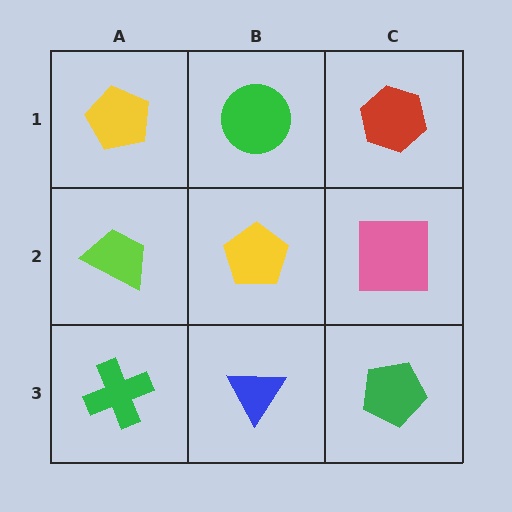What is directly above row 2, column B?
A green circle.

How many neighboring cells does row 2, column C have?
3.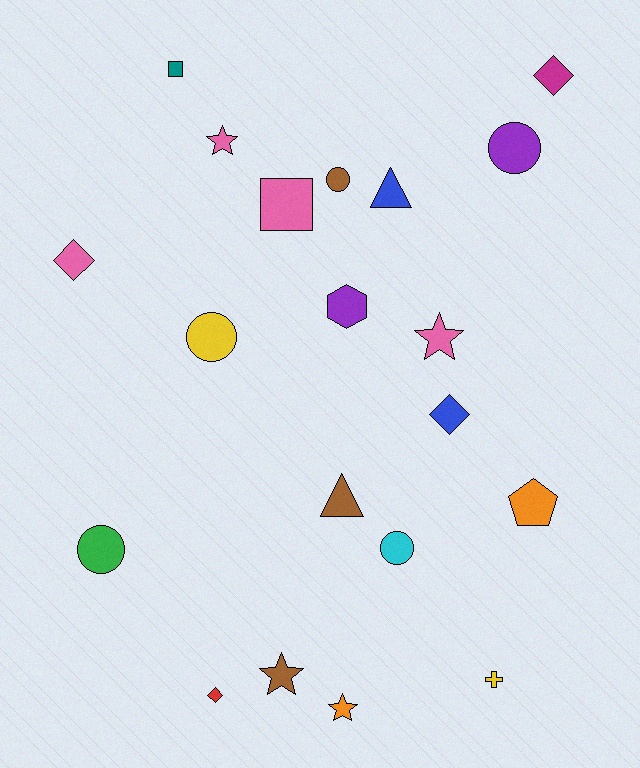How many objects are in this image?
There are 20 objects.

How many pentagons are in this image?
There is 1 pentagon.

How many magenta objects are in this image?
There is 1 magenta object.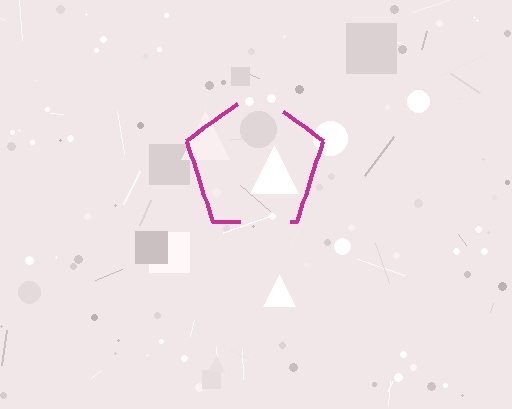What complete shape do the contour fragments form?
The contour fragments form a pentagon.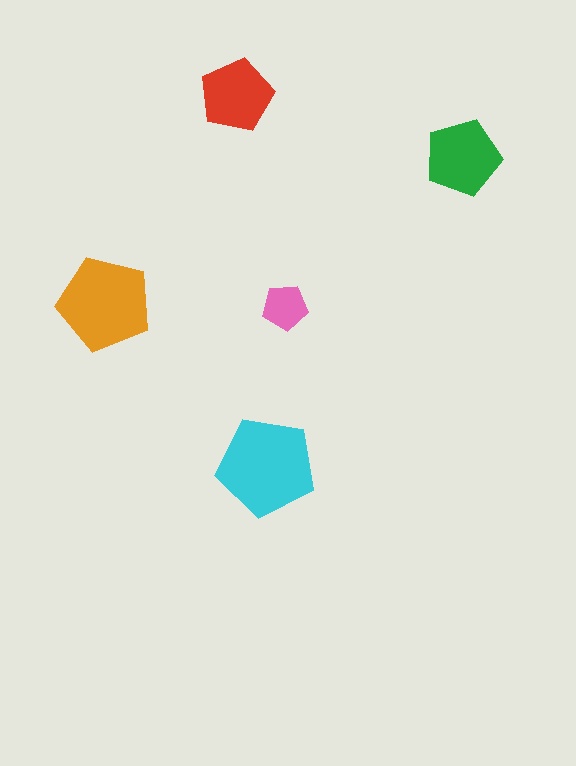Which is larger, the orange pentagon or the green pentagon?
The orange one.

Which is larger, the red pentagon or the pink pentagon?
The red one.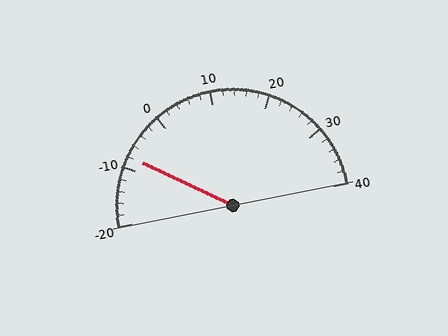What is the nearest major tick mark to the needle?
The nearest major tick mark is -10.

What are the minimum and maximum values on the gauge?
The gauge ranges from -20 to 40.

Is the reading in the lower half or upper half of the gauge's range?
The reading is in the lower half of the range (-20 to 40).